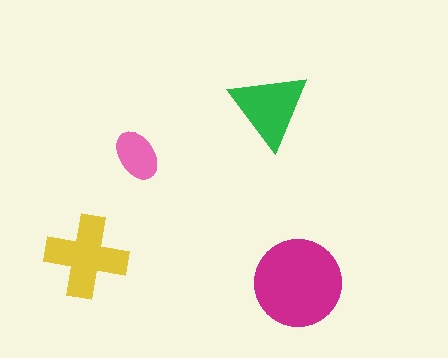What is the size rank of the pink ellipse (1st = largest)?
4th.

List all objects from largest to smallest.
The magenta circle, the yellow cross, the green triangle, the pink ellipse.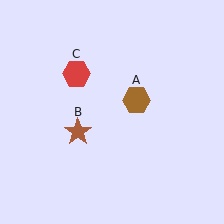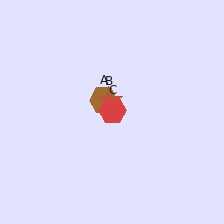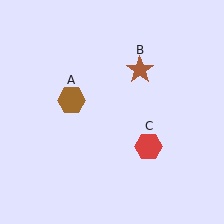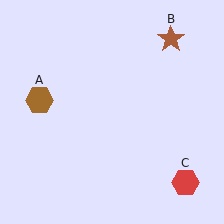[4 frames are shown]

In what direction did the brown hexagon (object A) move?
The brown hexagon (object A) moved left.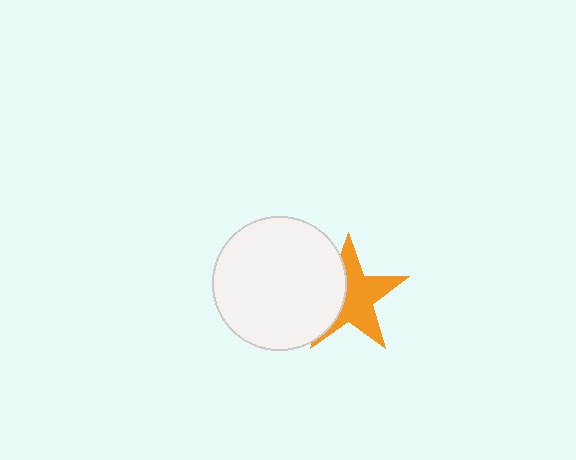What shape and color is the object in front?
The object in front is a white circle.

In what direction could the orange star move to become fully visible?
The orange star could move right. That would shift it out from behind the white circle entirely.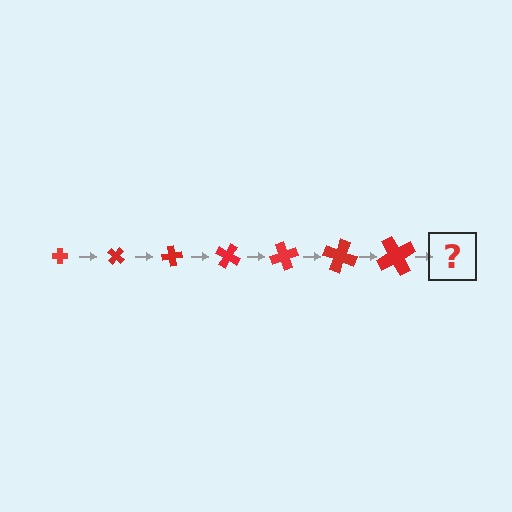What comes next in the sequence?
The next element should be a cross, larger than the previous one and rotated 280 degrees from the start.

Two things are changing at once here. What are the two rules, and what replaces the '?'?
The two rules are that the cross grows larger each step and it rotates 40 degrees each step. The '?' should be a cross, larger than the previous one and rotated 280 degrees from the start.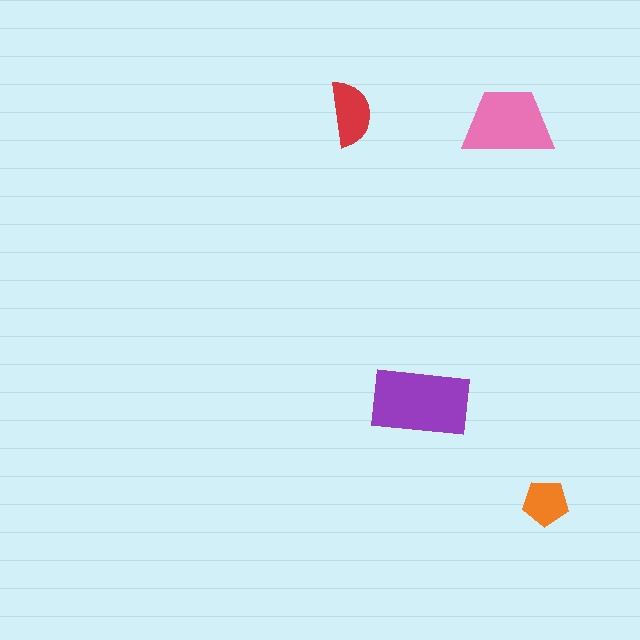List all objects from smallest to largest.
The orange pentagon, the red semicircle, the pink trapezoid, the purple rectangle.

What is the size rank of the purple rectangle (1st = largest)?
1st.